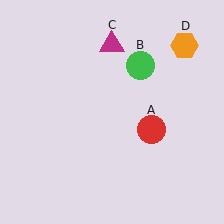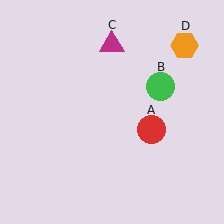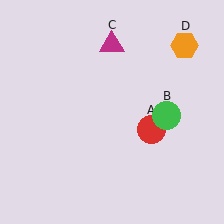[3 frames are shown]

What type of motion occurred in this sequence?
The green circle (object B) rotated clockwise around the center of the scene.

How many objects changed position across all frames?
1 object changed position: green circle (object B).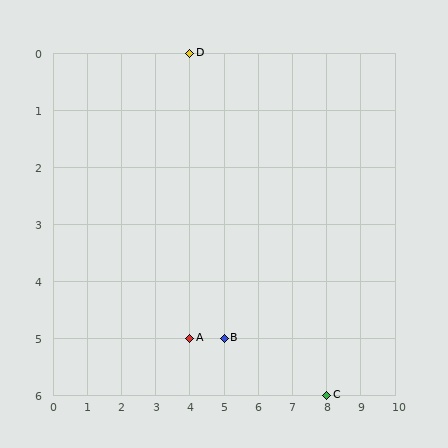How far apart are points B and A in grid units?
Points B and A are 1 column apart.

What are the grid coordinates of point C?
Point C is at grid coordinates (8, 6).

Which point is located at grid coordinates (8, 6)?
Point C is at (8, 6).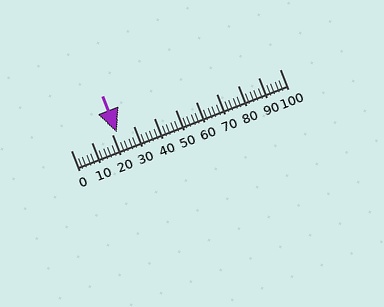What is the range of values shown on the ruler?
The ruler shows values from 0 to 100.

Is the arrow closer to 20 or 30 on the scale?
The arrow is closer to 20.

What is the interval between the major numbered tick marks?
The major tick marks are spaced 10 units apart.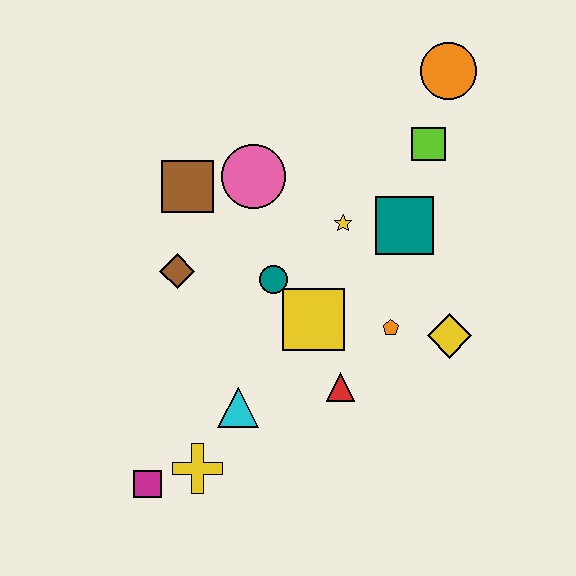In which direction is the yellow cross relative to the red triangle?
The yellow cross is to the left of the red triangle.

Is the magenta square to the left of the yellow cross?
Yes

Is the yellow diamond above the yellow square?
No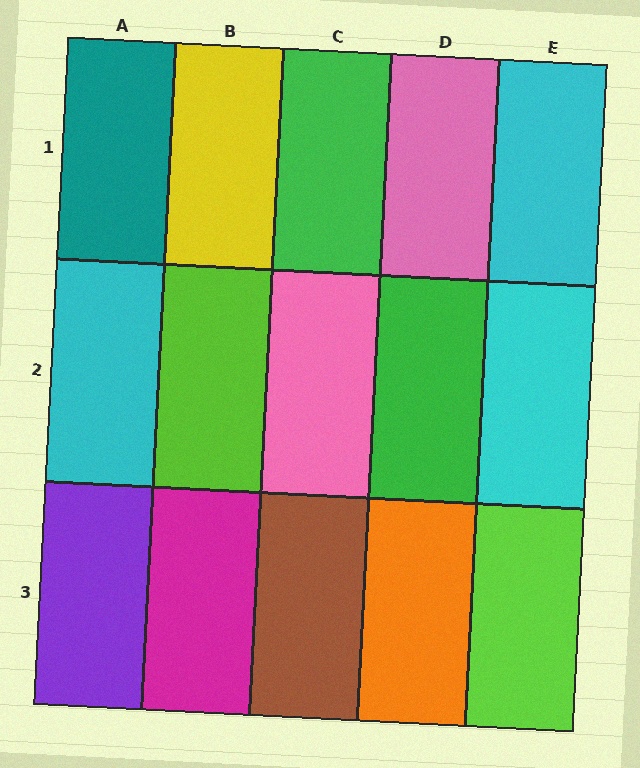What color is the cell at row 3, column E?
Lime.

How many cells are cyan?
3 cells are cyan.